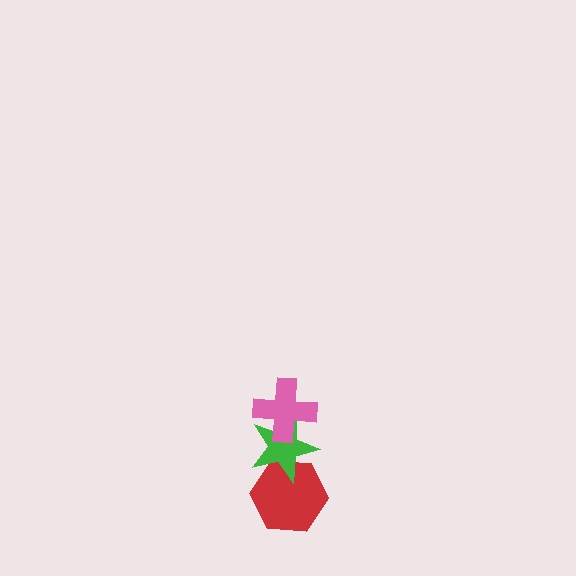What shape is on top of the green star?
The pink cross is on top of the green star.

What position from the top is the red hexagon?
The red hexagon is 3rd from the top.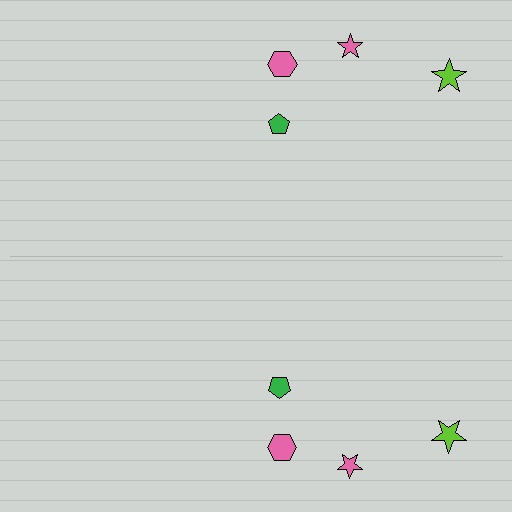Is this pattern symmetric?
Yes, this pattern has bilateral (reflection) symmetry.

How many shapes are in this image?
There are 8 shapes in this image.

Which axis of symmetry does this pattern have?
The pattern has a horizontal axis of symmetry running through the center of the image.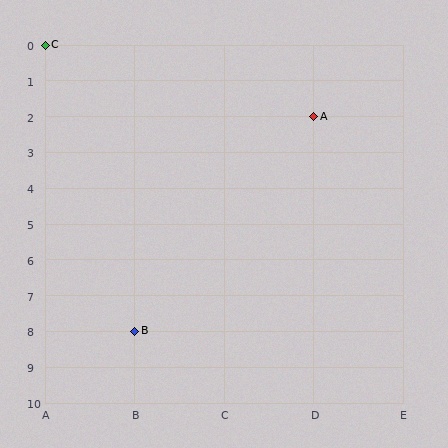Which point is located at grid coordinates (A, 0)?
Point C is at (A, 0).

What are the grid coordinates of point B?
Point B is at grid coordinates (B, 8).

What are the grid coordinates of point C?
Point C is at grid coordinates (A, 0).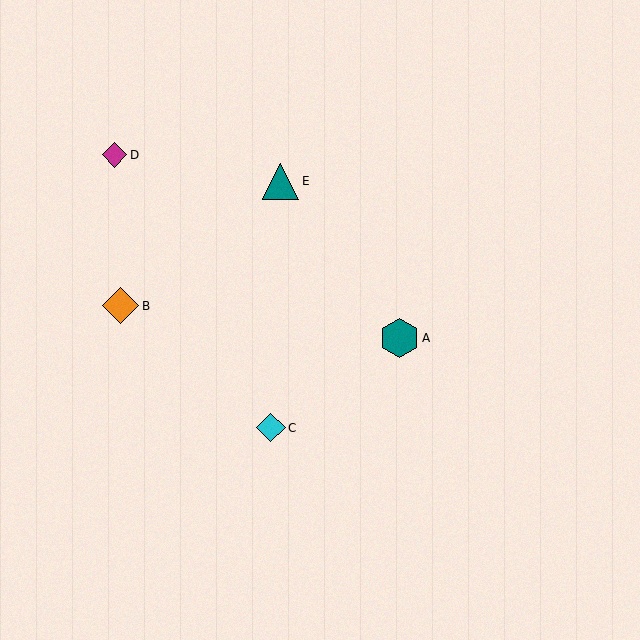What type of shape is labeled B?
Shape B is an orange diamond.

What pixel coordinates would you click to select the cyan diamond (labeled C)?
Click at (271, 428) to select the cyan diamond C.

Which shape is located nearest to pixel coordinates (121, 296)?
The orange diamond (labeled B) at (120, 306) is nearest to that location.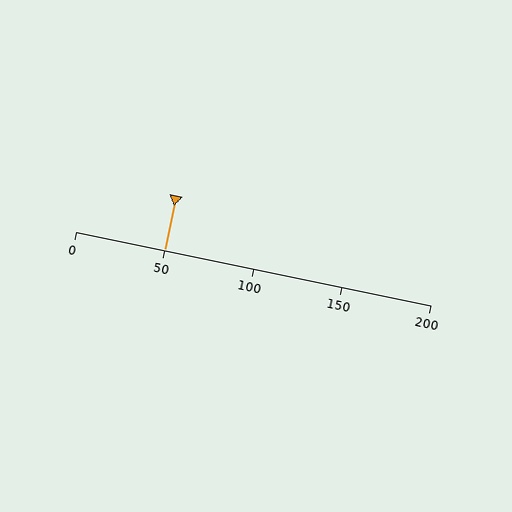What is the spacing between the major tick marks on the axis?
The major ticks are spaced 50 apart.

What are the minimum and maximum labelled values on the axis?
The axis runs from 0 to 200.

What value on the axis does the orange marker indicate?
The marker indicates approximately 50.